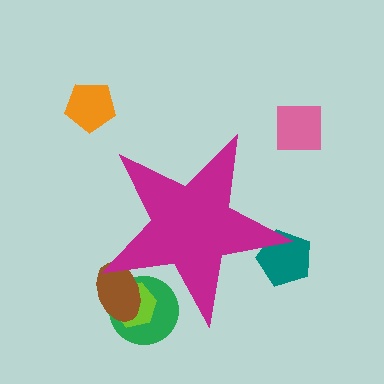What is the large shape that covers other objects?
A magenta star.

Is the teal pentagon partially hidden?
Yes, the teal pentagon is partially hidden behind the magenta star.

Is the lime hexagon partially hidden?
Yes, the lime hexagon is partially hidden behind the magenta star.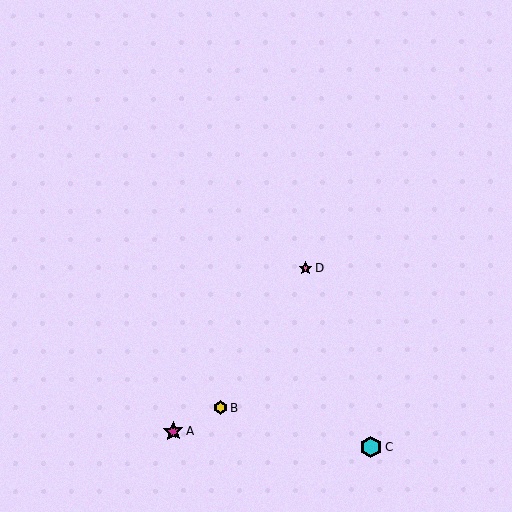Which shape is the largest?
The cyan hexagon (labeled C) is the largest.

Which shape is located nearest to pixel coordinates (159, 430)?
The magenta star (labeled A) at (173, 431) is nearest to that location.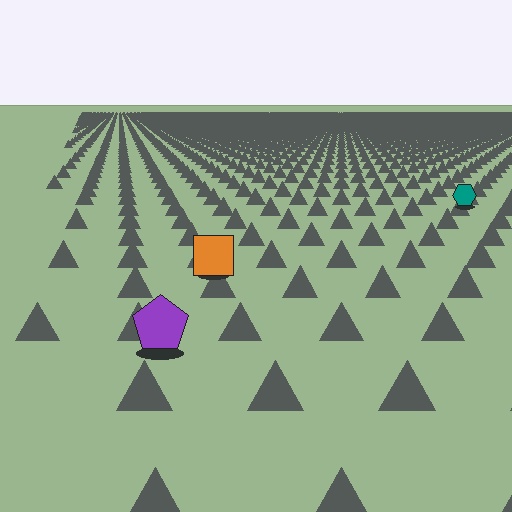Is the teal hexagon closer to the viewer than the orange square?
No. The orange square is closer — you can tell from the texture gradient: the ground texture is coarser near it.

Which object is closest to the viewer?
The purple pentagon is closest. The texture marks near it are larger and more spread out.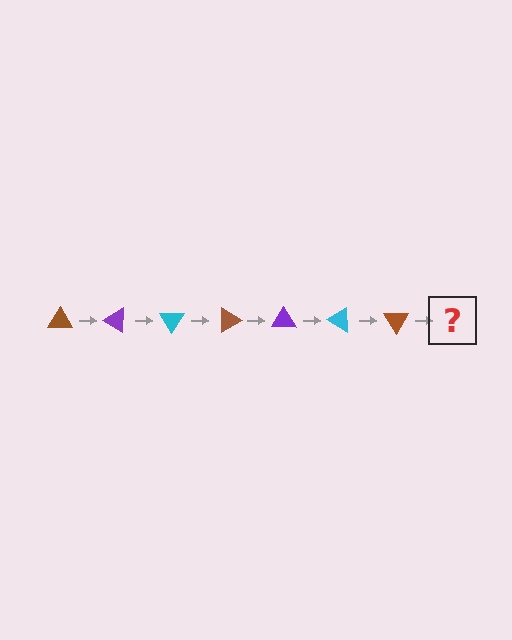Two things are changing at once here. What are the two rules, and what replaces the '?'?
The two rules are that it rotates 30 degrees each step and the color cycles through brown, purple, and cyan. The '?' should be a purple triangle, rotated 210 degrees from the start.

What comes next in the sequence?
The next element should be a purple triangle, rotated 210 degrees from the start.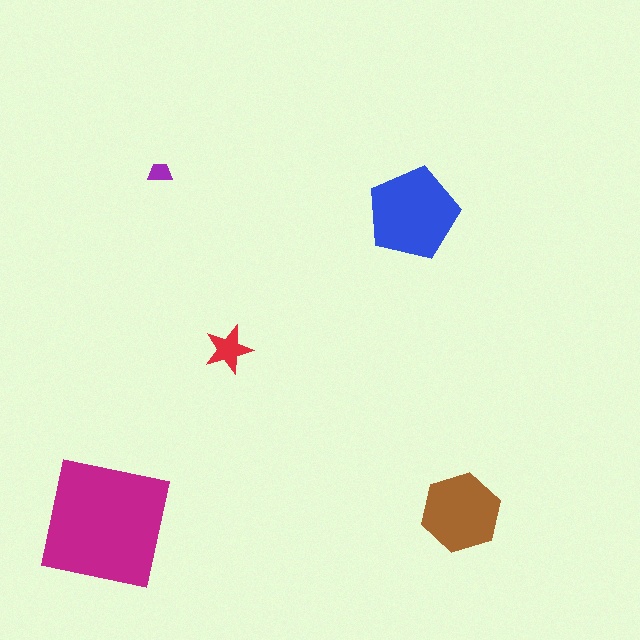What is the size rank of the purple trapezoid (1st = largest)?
5th.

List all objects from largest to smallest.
The magenta square, the blue pentagon, the brown hexagon, the red star, the purple trapezoid.